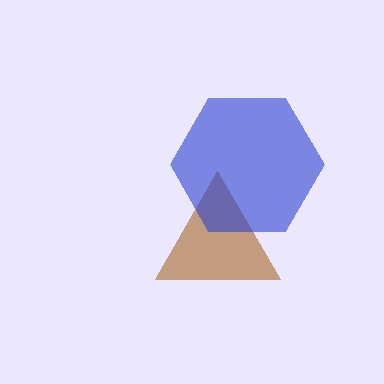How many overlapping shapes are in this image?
There are 2 overlapping shapes in the image.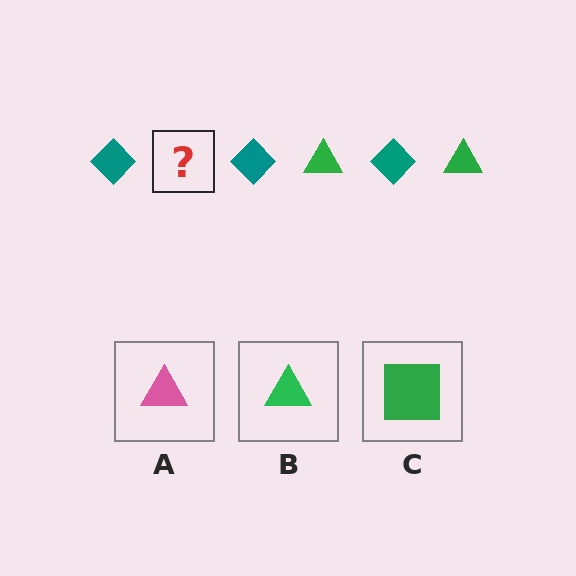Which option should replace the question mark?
Option B.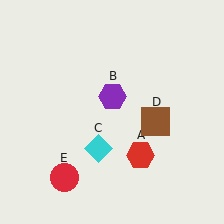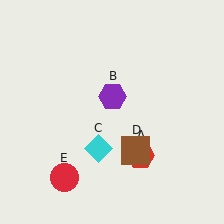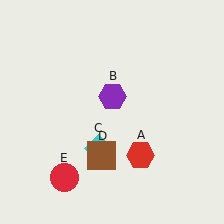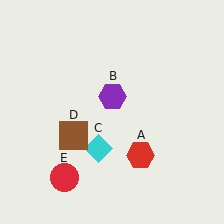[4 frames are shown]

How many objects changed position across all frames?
1 object changed position: brown square (object D).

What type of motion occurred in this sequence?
The brown square (object D) rotated clockwise around the center of the scene.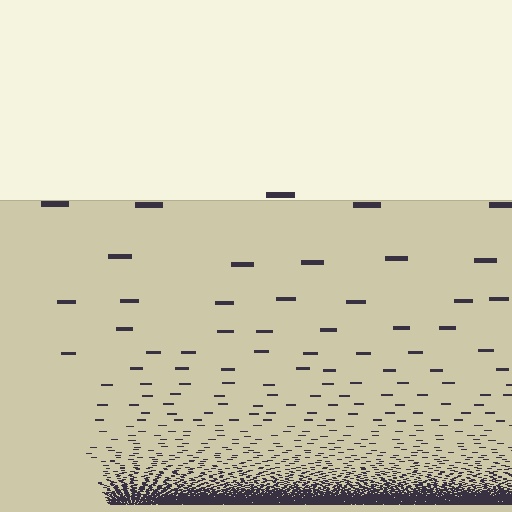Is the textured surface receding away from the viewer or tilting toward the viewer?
The surface appears to tilt toward the viewer. Texture elements get larger and sparser toward the top.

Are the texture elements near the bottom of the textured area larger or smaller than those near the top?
Smaller. The gradient is inverted — elements near the bottom are smaller and denser.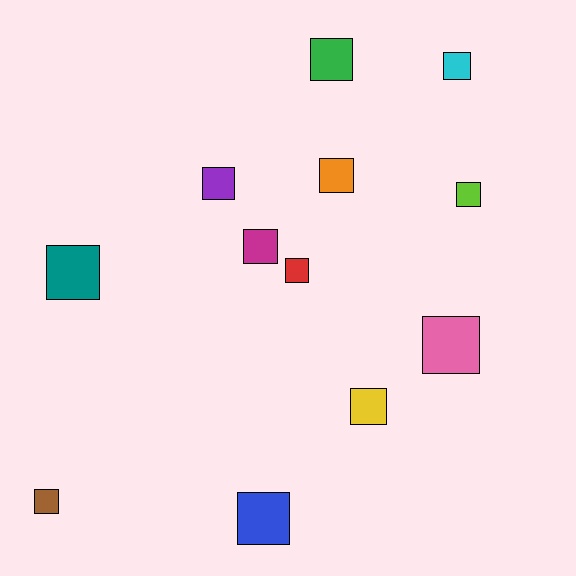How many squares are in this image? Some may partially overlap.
There are 12 squares.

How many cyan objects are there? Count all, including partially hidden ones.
There is 1 cyan object.